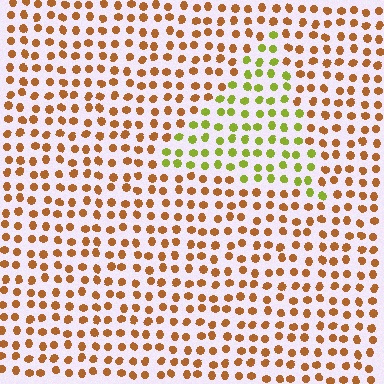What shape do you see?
I see a triangle.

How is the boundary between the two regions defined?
The boundary is defined purely by a slight shift in hue (about 52 degrees). Spacing, size, and orientation are identical on both sides.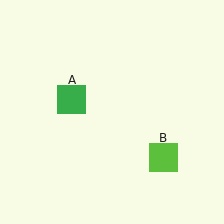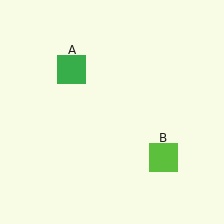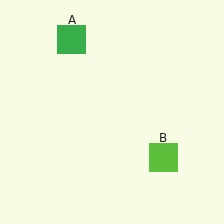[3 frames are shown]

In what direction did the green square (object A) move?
The green square (object A) moved up.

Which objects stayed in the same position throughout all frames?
Lime square (object B) remained stationary.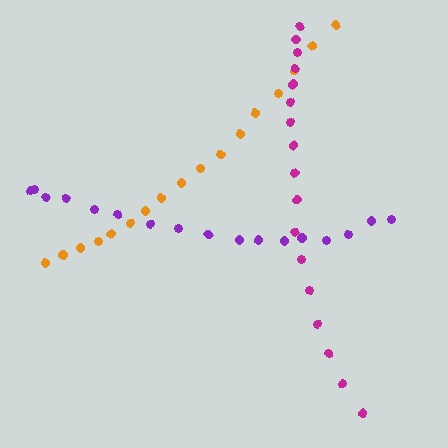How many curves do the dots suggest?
There are 3 distinct paths.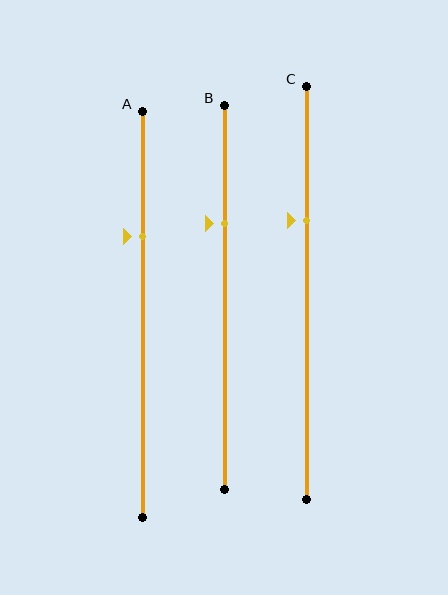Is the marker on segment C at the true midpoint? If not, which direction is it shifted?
No, the marker on segment C is shifted upward by about 18% of the segment length.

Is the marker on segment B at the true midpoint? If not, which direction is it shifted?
No, the marker on segment B is shifted upward by about 19% of the segment length.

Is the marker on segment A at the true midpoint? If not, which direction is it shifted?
No, the marker on segment A is shifted upward by about 19% of the segment length.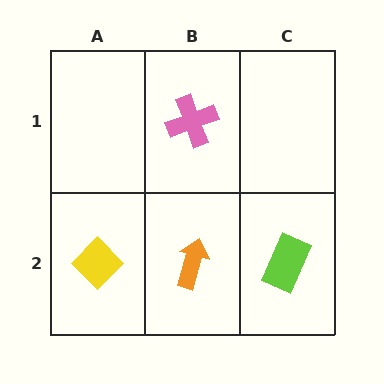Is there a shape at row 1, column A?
No, that cell is empty.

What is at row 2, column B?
An orange arrow.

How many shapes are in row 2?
3 shapes.